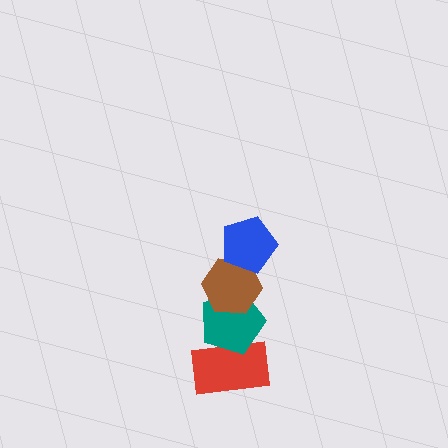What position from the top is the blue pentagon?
The blue pentagon is 1st from the top.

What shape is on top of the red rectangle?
The teal pentagon is on top of the red rectangle.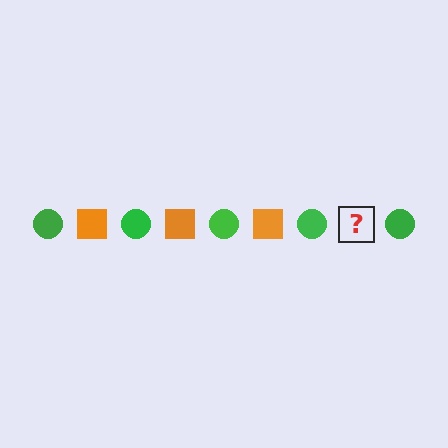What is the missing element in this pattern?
The missing element is an orange square.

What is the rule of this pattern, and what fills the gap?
The rule is that the pattern alternates between green circle and orange square. The gap should be filled with an orange square.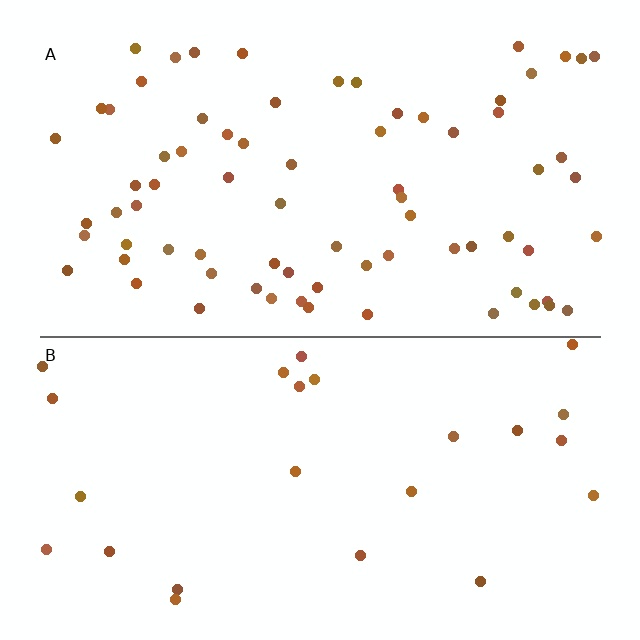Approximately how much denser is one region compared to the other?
Approximately 3.1× — region A over region B.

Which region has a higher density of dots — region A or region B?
A (the top).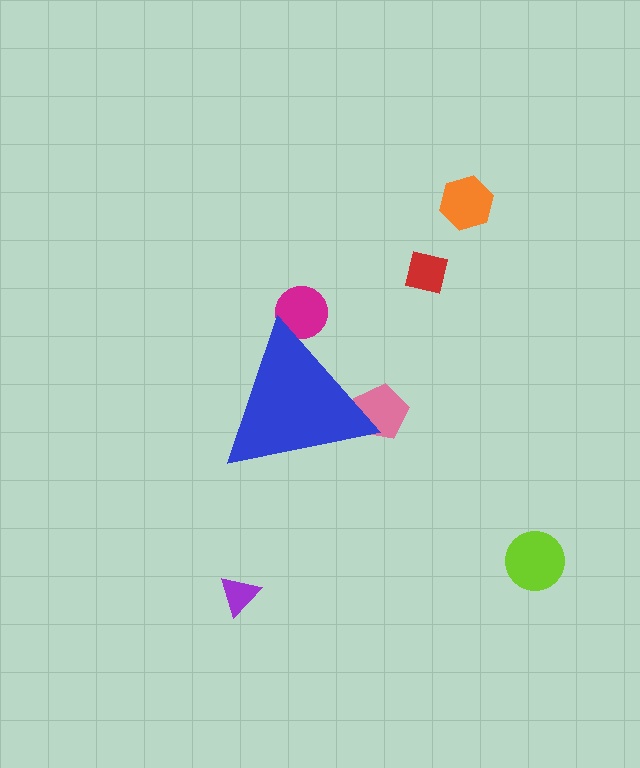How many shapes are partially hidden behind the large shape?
2 shapes are partially hidden.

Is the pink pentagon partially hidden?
Yes, the pink pentagon is partially hidden behind the blue triangle.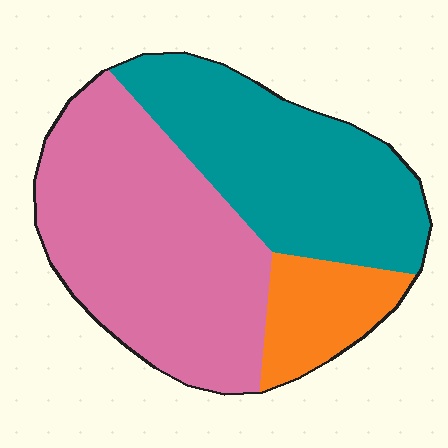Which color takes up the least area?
Orange, at roughly 15%.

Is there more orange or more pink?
Pink.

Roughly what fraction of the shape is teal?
Teal covers around 40% of the shape.